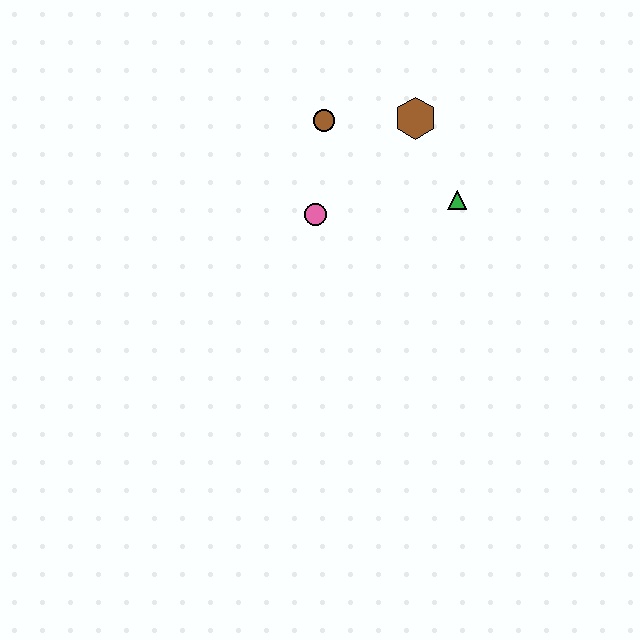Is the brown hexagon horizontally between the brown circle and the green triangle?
Yes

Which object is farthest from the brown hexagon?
The pink circle is farthest from the brown hexagon.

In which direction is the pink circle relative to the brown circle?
The pink circle is below the brown circle.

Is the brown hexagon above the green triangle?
Yes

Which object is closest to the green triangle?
The brown hexagon is closest to the green triangle.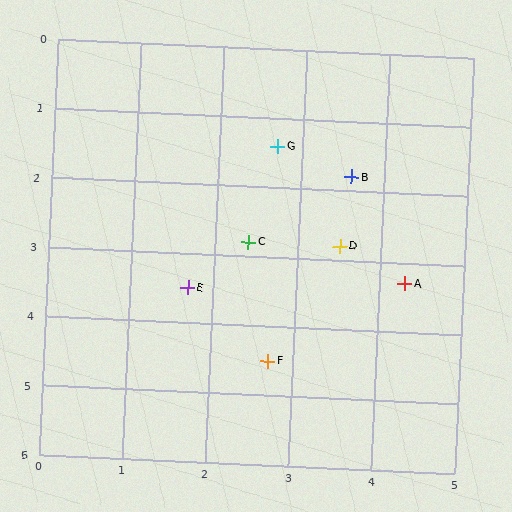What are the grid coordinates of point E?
Point E is at approximately (1.7, 3.5).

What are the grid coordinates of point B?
Point B is at approximately (3.6, 1.8).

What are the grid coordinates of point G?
Point G is at approximately (2.7, 1.4).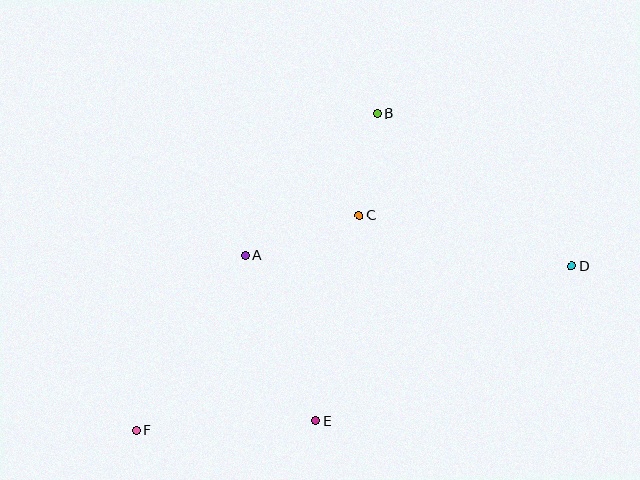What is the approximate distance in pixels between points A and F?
The distance between A and F is approximately 206 pixels.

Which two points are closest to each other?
Points B and C are closest to each other.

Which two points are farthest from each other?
Points D and F are farthest from each other.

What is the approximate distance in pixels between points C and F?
The distance between C and F is approximately 309 pixels.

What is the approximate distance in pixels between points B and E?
The distance between B and E is approximately 313 pixels.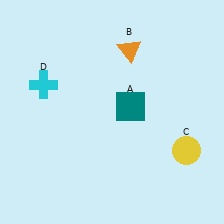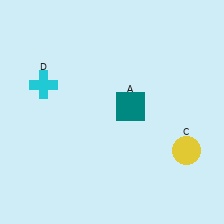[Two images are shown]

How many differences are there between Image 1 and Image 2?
There is 1 difference between the two images.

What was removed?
The orange triangle (B) was removed in Image 2.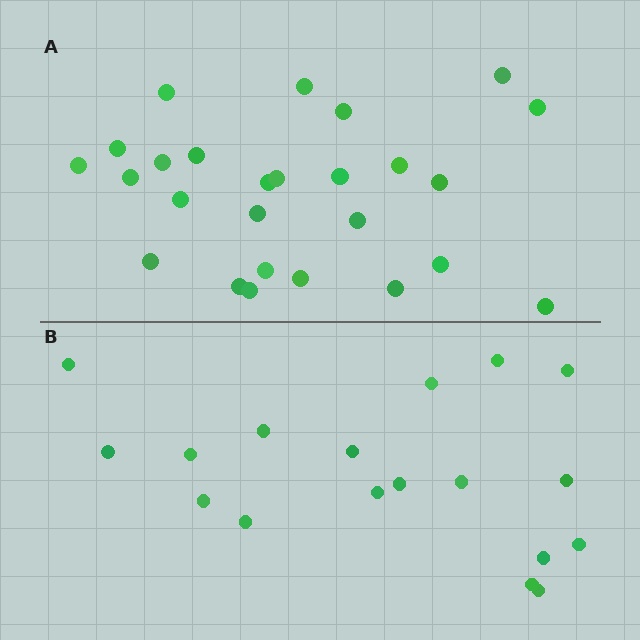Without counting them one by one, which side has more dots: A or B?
Region A (the top region) has more dots.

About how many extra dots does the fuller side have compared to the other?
Region A has roughly 8 or so more dots than region B.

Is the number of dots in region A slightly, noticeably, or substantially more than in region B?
Region A has noticeably more, but not dramatically so. The ratio is roughly 1.4 to 1.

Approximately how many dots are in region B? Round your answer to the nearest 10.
About 20 dots. (The exact count is 18, which rounds to 20.)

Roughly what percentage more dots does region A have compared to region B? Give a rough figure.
About 45% more.